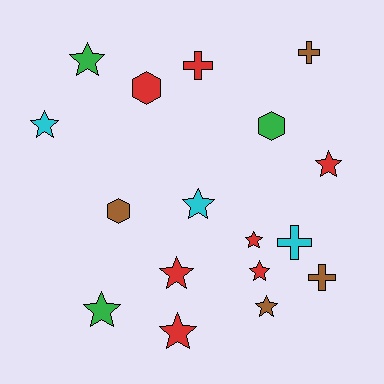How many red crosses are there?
There is 1 red cross.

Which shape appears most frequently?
Star, with 10 objects.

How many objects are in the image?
There are 17 objects.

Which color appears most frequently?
Red, with 7 objects.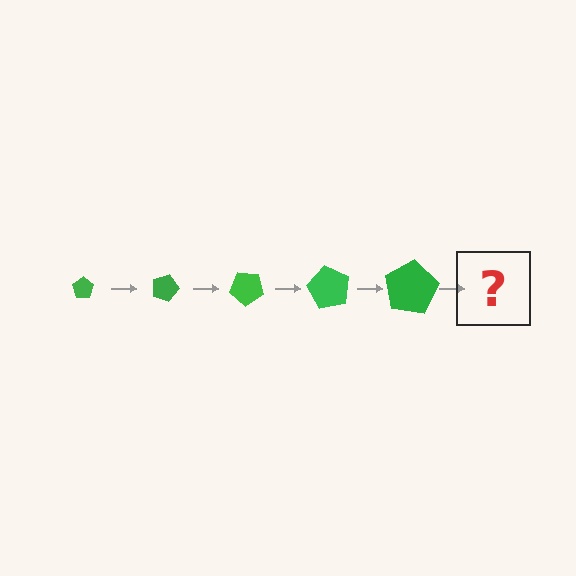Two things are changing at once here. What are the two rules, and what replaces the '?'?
The two rules are that the pentagon grows larger each step and it rotates 20 degrees each step. The '?' should be a pentagon, larger than the previous one and rotated 100 degrees from the start.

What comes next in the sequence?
The next element should be a pentagon, larger than the previous one and rotated 100 degrees from the start.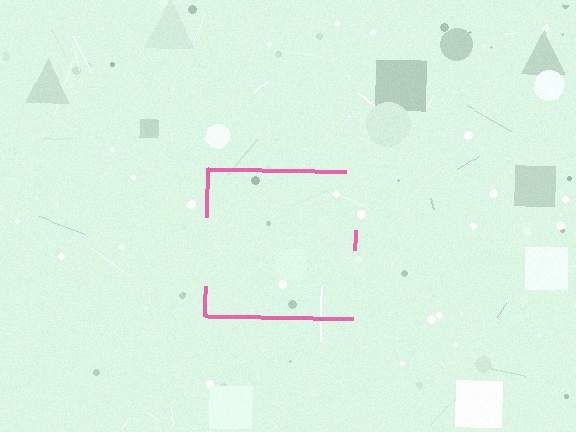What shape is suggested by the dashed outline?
The dashed outline suggests a square.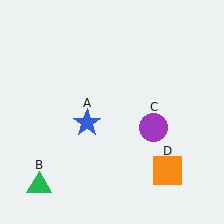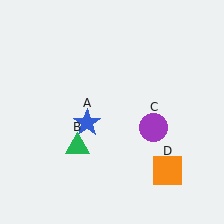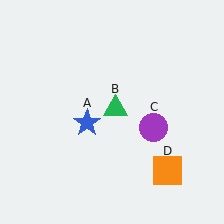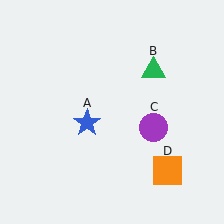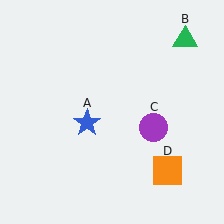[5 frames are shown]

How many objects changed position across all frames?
1 object changed position: green triangle (object B).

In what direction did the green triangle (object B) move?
The green triangle (object B) moved up and to the right.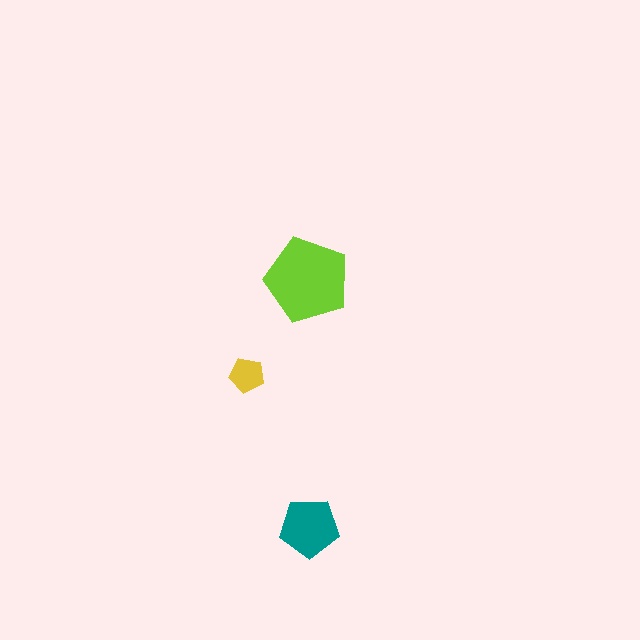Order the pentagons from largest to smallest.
the lime one, the teal one, the yellow one.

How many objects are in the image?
There are 3 objects in the image.